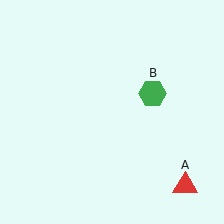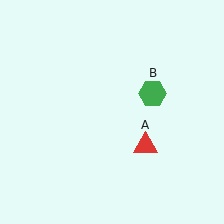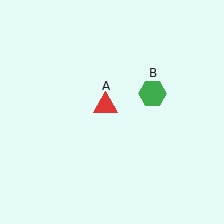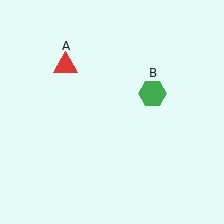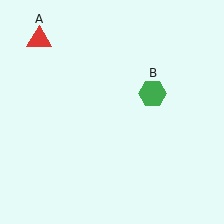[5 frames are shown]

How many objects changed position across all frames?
1 object changed position: red triangle (object A).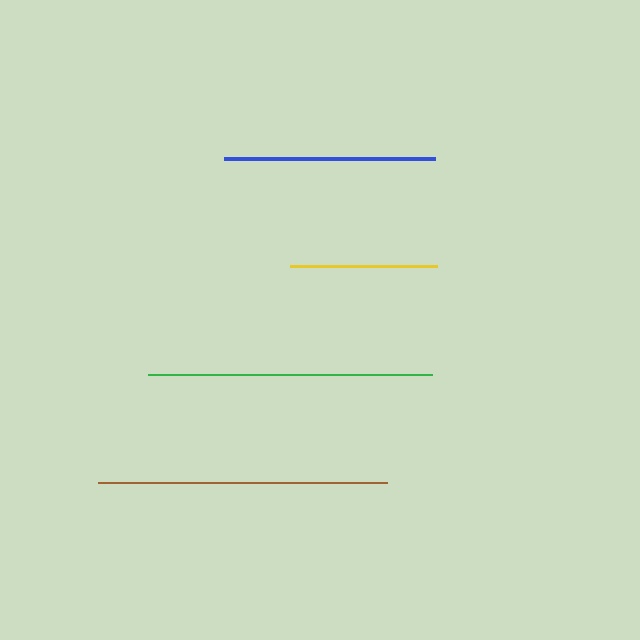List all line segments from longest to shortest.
From longest to shortest: brown, green, blue, yellow.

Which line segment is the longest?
The brown line is the longest at approximately 290 pixels.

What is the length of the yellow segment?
The yellow segment is approximately 147 pixels long.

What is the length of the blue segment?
The blue segment is approximately 211 pixels long.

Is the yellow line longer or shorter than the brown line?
The brown line is longer than the yellow line.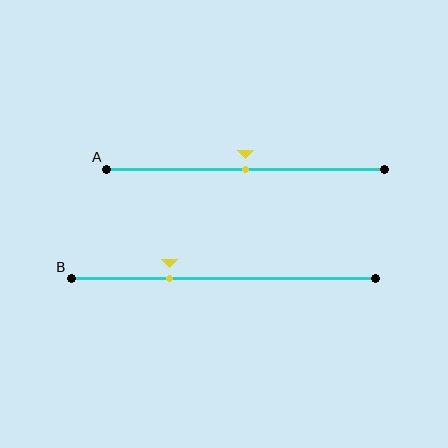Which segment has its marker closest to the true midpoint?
Segment A has its marker closest to the true midpoint.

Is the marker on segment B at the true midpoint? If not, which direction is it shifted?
No, the marker on segment B is shifted to the left by about 18% of the segment length.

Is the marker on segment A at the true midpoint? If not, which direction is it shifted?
Yes, the marker on segment A is at the true midpoint.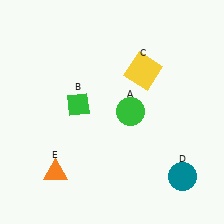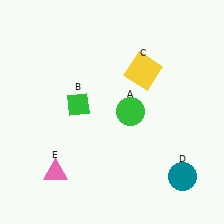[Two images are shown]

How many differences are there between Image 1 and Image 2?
There is 1 difference between the two images.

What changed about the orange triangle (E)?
In Image 1, E is orange. In Image 2, it changed to pink.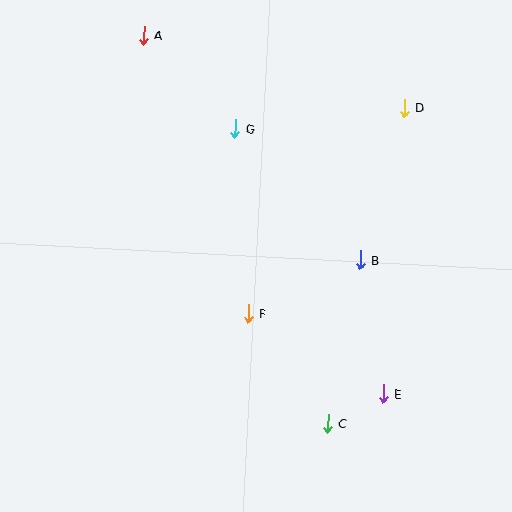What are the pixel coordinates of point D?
Point D is at (404, 108).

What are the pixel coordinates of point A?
Point A is at (144, 35).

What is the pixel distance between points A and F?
The distance between A and F is 297 pixels.